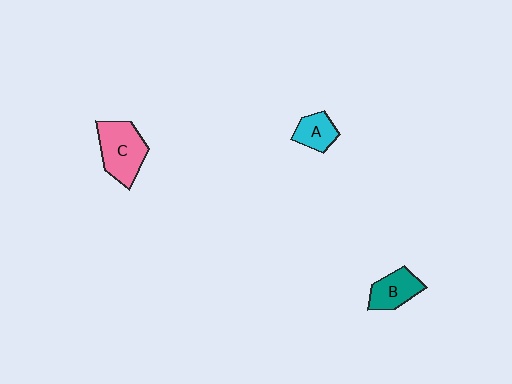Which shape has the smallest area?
Shape A (cyan).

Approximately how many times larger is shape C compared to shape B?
Approximately 1.5 times.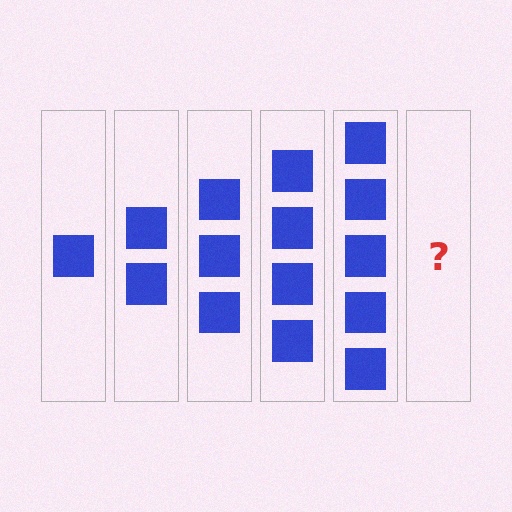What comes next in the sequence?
The next element should be 6 squares.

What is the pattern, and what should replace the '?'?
The pattern is that each step adds one more square. The '?' should be 6 squares.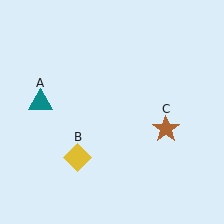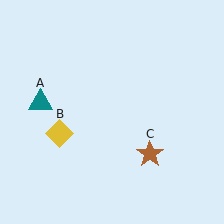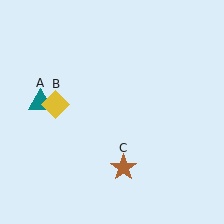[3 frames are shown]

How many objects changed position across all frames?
2 objects changed position: yellow diamond (object B), brown star (object C).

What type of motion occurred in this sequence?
The yellow diamond (object B), brown star (object C) rotated clockwise around the center of the scene.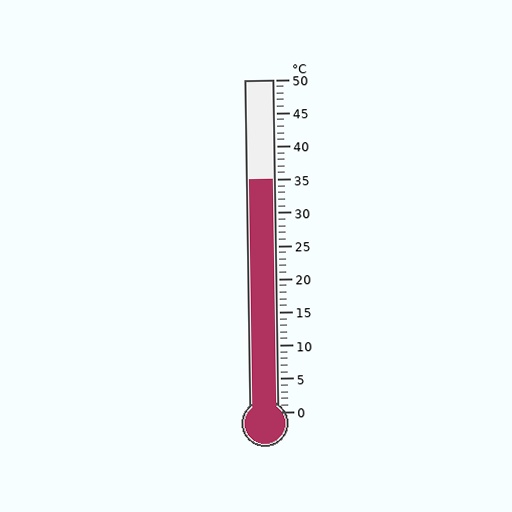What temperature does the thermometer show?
The thermometer shows approximately 35°C.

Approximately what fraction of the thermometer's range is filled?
The thermometer is filled to approximately 70% of its range.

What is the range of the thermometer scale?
The thermometer scale ranges from 0°C to 50°C.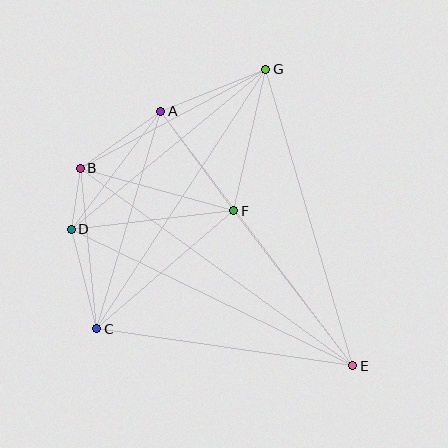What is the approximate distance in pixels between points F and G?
The distance between F and G is approximately 145 pixels.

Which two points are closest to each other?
Points B and D are closest to each other.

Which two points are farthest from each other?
Points B and E are farthest from each other.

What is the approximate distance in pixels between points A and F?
The distance between A and F is approximately 123 pixels.